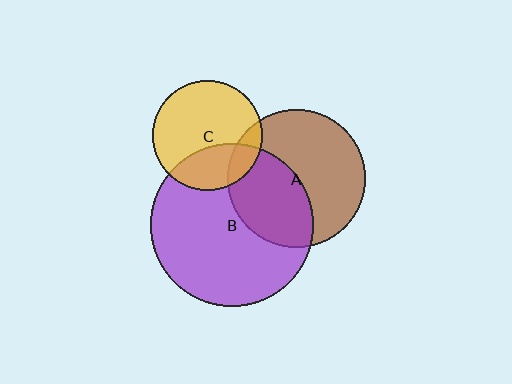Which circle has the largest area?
Circle B (purple).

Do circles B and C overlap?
Yes.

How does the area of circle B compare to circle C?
Approximately 2.2 times.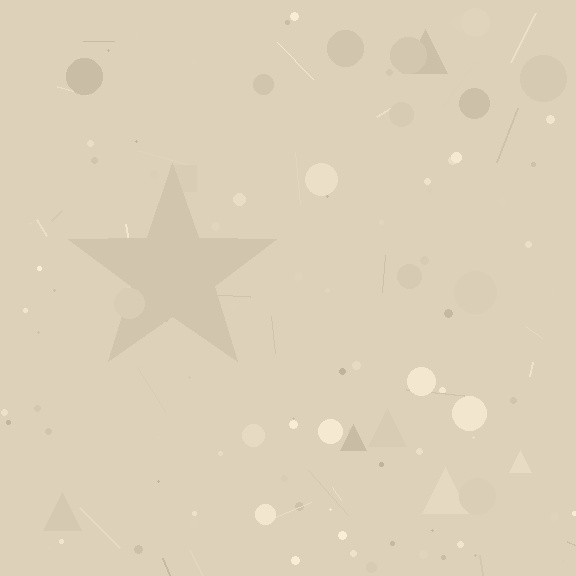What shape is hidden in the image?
A star is hidden in the image.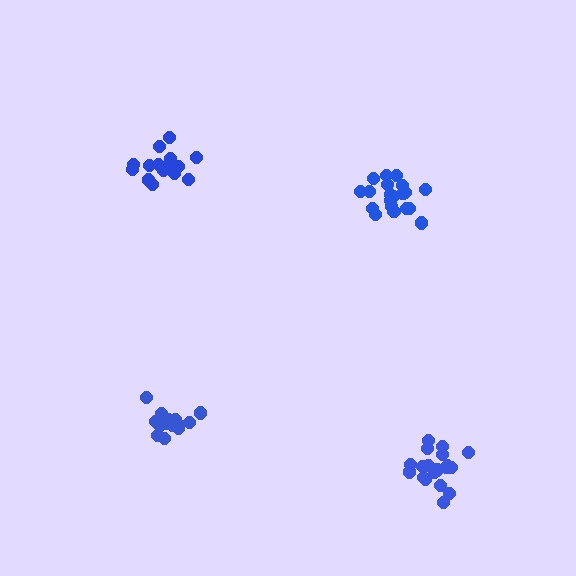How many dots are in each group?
Group 1: 19 dots, Group 2: 20 dots, Group 3: 16 dots, Group 4: 16 dots (71 total).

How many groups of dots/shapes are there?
There are 4 groups.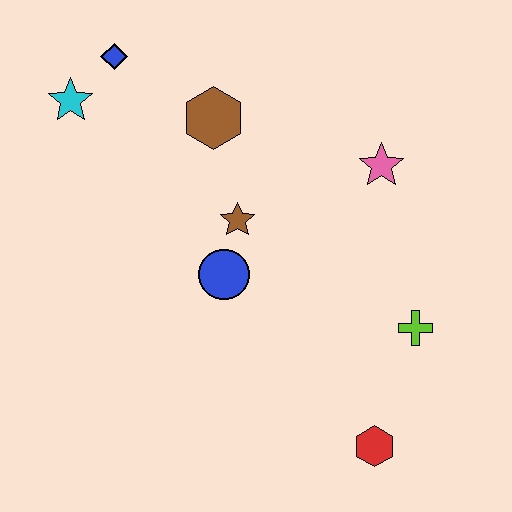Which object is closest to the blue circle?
The brown star is closest to the blue circle.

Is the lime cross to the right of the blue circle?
Yes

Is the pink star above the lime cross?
Yes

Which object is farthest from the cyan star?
The red hexagon is farthest from the cyan star.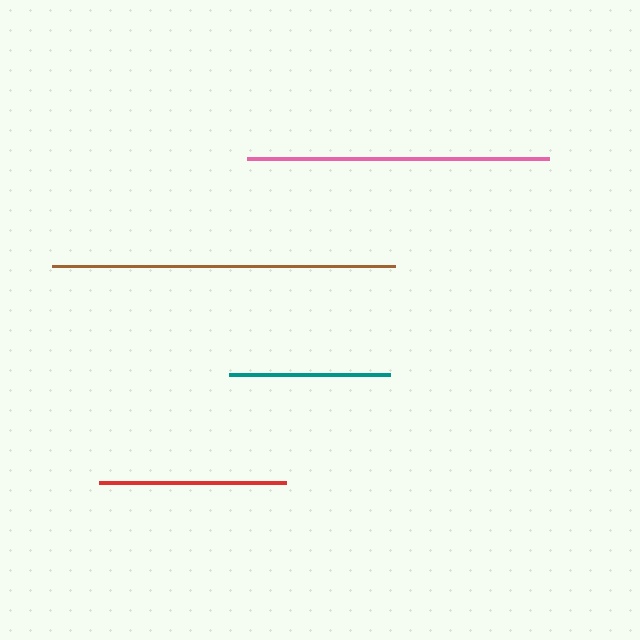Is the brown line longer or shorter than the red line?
The brown line is longer than the red line.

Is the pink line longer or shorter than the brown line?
The brown line is longer than the pink line.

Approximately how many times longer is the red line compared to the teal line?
The red line is approximately 1.2 times the length of the teal line.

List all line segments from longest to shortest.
From longest to shortest: brown, pink, red, teal.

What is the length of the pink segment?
The pink segment is approximately 302 pixels long.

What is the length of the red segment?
The red segment is approximately 187 pixels long.